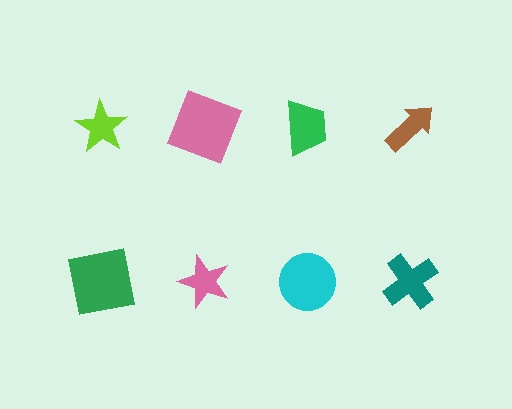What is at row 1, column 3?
A green trapezoid.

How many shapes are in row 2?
4 shapes.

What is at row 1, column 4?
A brown arrow.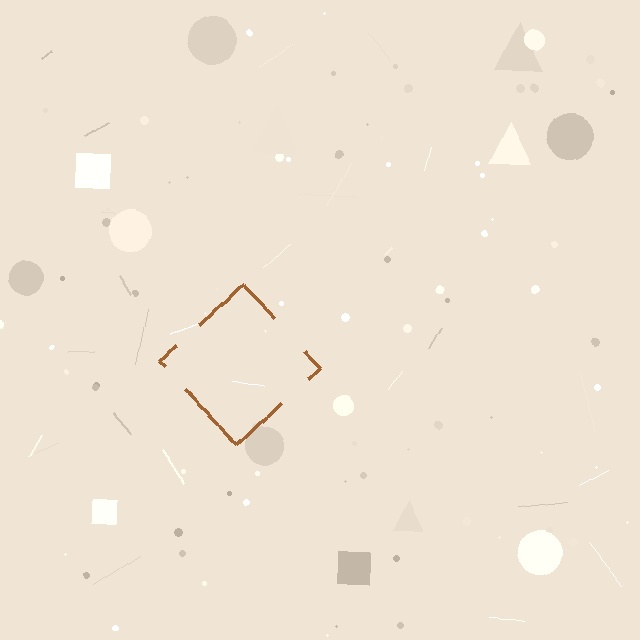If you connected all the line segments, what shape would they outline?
They would outline a diamond.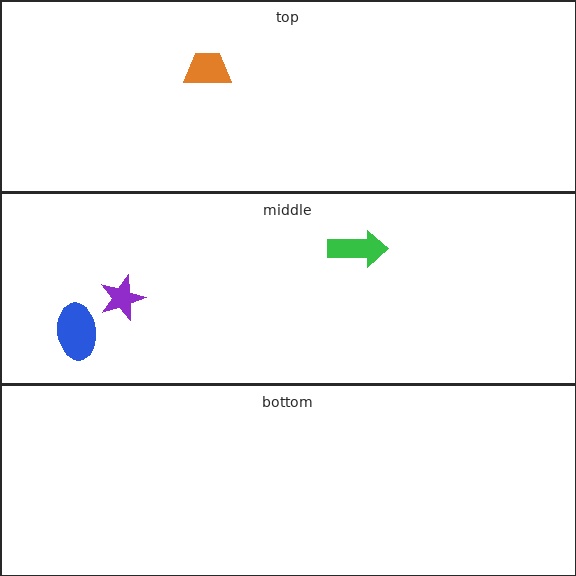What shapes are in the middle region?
The purple star, the blue ellipse, the green arrow.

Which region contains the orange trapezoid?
The top region.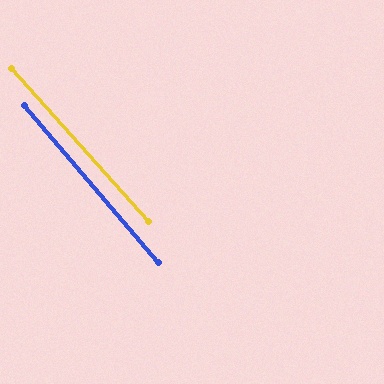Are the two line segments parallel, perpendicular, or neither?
Parallel — their directions differ by only 1.2°.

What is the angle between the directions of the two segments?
Approximately 1 degree.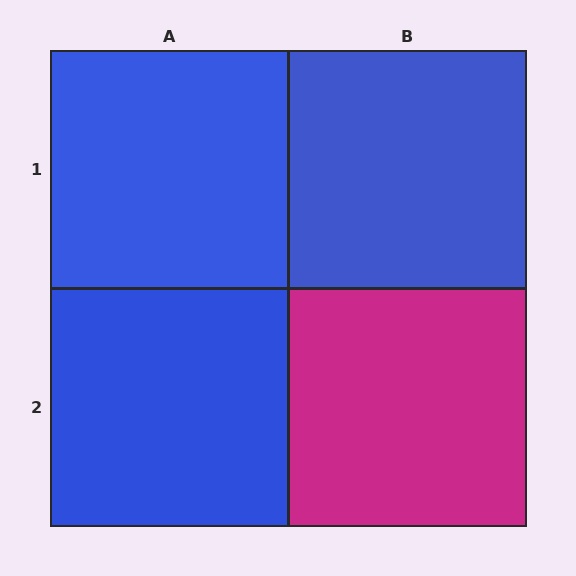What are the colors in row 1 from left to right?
Blue, blue.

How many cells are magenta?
1 cell is magenta.